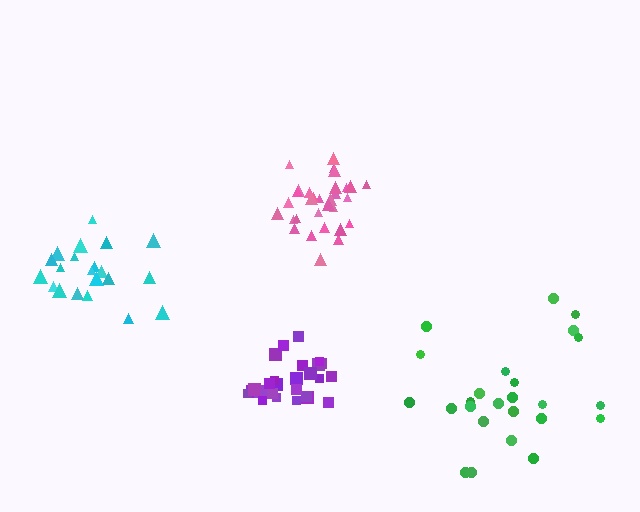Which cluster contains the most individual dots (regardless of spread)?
Pink (31).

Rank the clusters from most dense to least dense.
purple, pink, cyan, green.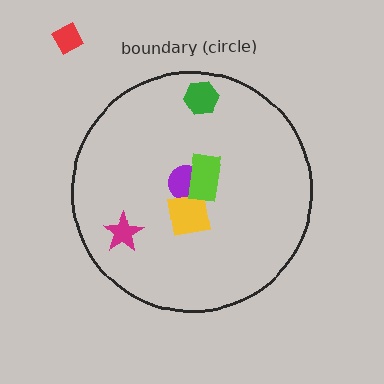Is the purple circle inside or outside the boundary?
Inside.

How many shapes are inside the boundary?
5 inside, 1 outside.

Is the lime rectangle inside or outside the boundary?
Inside.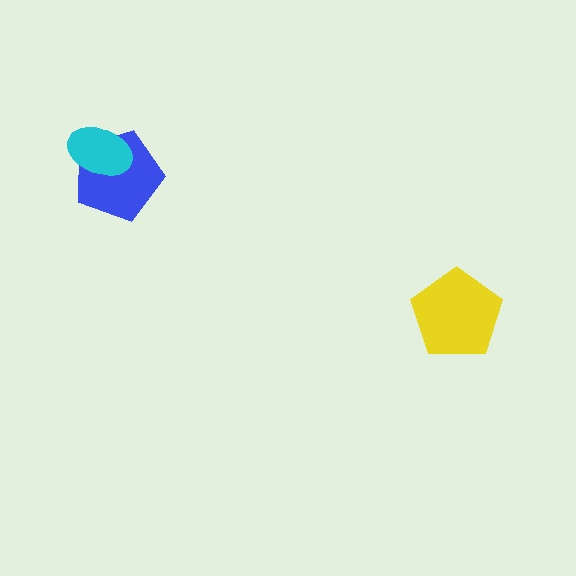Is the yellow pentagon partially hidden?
No, no other shape covers it.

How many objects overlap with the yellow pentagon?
0 objects overlap with the yellow pentagon.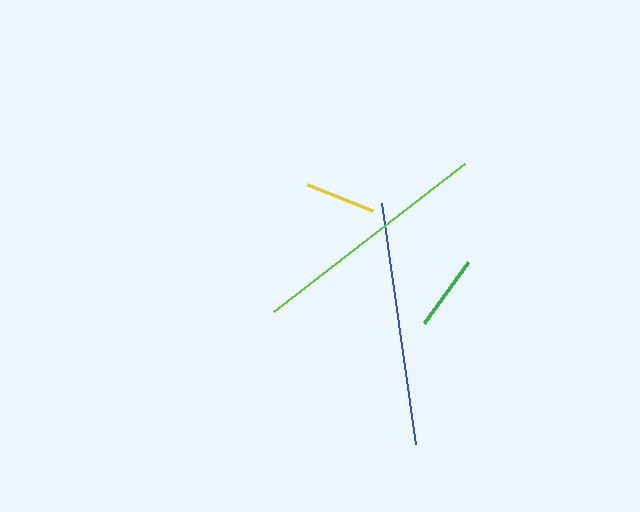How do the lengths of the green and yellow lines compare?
The green and yellow lines are approximately the same length.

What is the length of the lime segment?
The lime segment is approximately 241 pixels long.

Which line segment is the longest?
The blue line is the longest at approximately 243 pixels.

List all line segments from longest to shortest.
From longest to shortest: blue, lime, green, yellow.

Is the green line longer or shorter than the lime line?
The lime line is longer than the green line.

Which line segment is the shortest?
The yellow line is the shortest at approximately 70 pixels.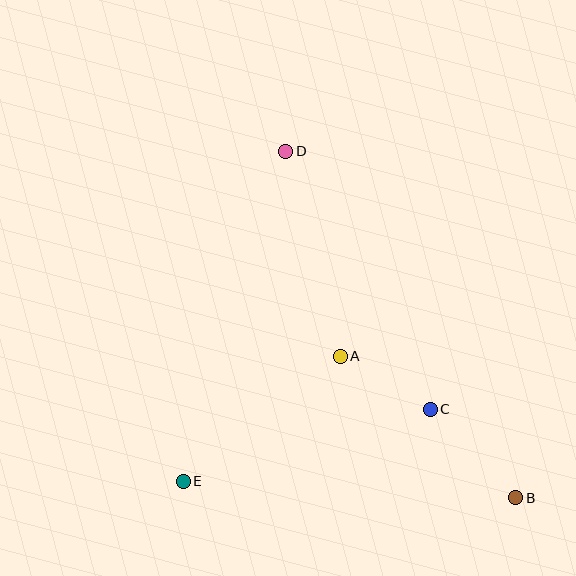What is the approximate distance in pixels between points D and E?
The distance between D and E is approximately 345 pixels.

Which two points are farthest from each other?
Points B and D are farthest from each other.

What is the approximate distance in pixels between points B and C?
The distance between B and C is approximately 123 pixels.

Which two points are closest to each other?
Points A and C are closest to each other.